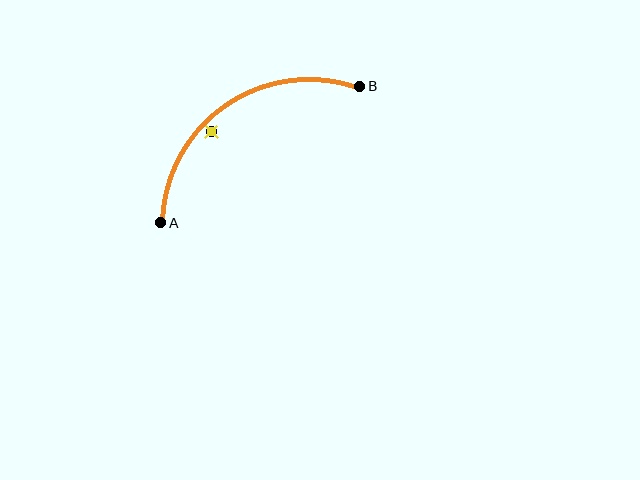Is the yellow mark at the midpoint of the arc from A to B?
No — the yellow mark does not lie on the arc at all. It sits slightly inside the curve.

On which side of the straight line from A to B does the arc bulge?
The arc bulges above and to the left of the straight line connecting A and B.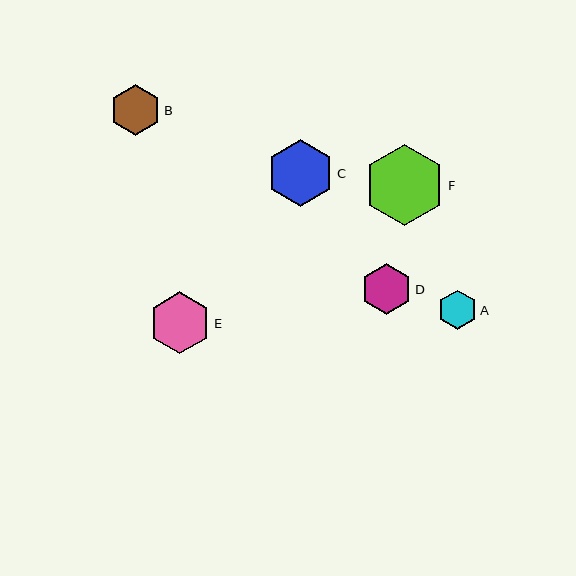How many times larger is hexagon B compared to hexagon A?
Hexagon B is approximately 1.3 times the size of hexagon A.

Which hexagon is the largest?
Hexagon F is the largest with a size of approximately 81 pixels.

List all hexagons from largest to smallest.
From largest to smallest: F, C, E, B, D, A.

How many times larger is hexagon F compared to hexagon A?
Hexagon F is approximately 2.1 times the size of hexagon A.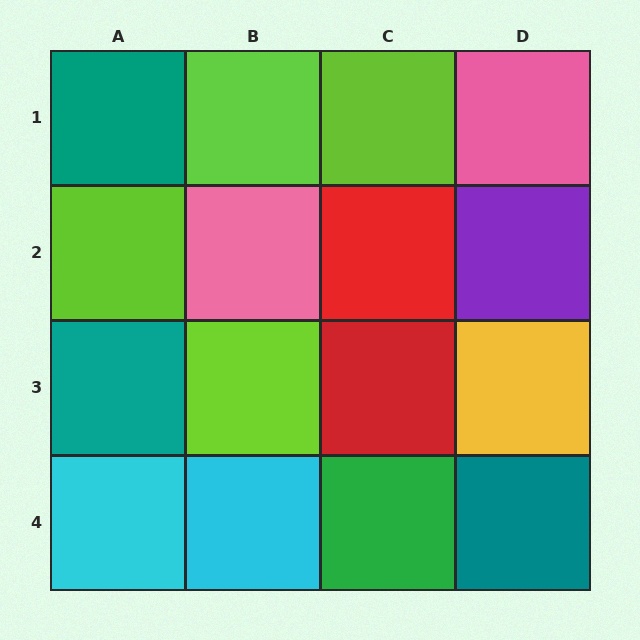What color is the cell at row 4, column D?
Teal.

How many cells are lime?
4 cells are lime.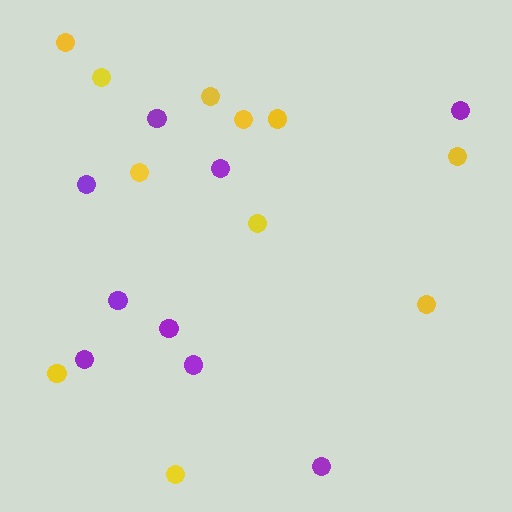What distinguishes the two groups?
There are 2 groups: one group of yellow circles (11) and one group of purple circles (9).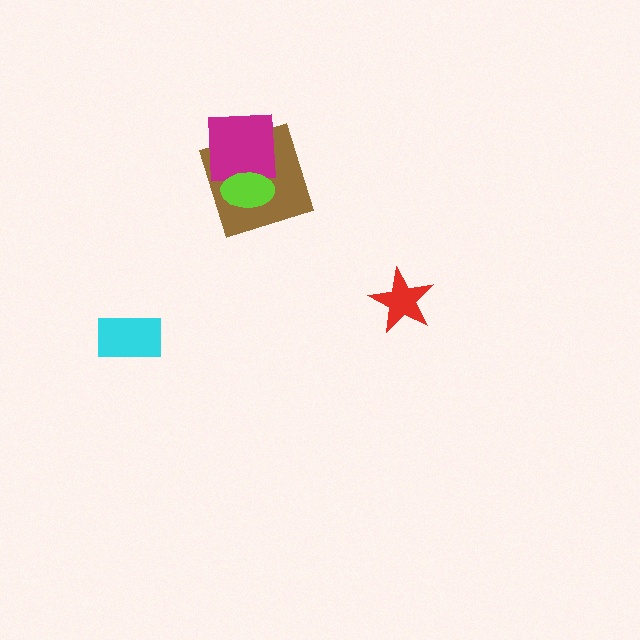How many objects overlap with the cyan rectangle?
0 objects overlap with the cyan rectangle.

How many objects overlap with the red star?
0 objects overlap with the red star.